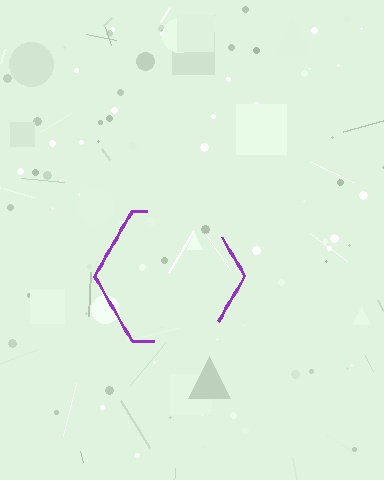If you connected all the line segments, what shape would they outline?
They would outline a hexagon.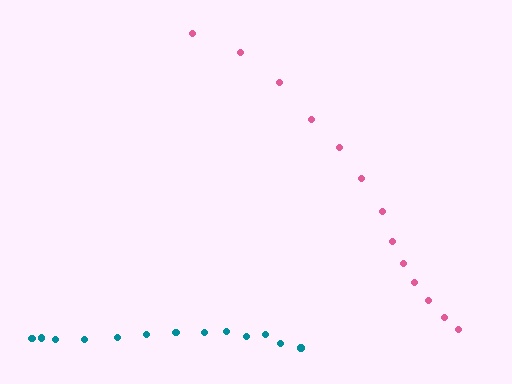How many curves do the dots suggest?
There are 2 distinct paths.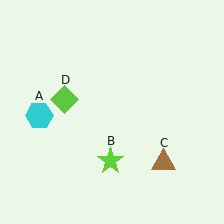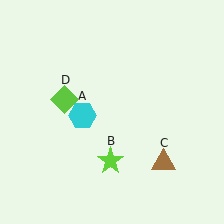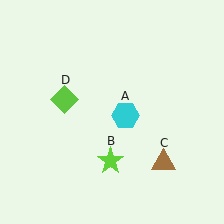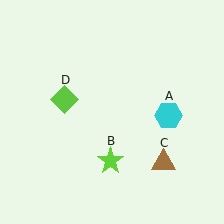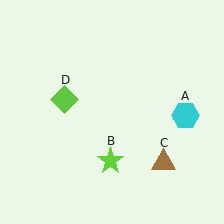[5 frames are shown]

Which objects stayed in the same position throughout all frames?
Lime star (object B) and brown triangle (object C) and lime diamond (object D) remained stationary.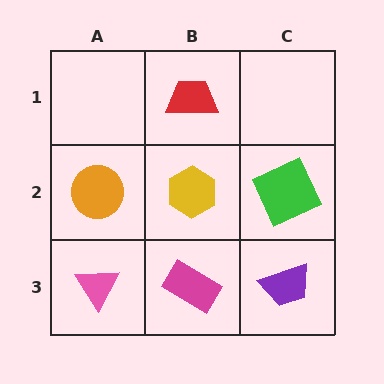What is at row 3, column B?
A magenta rectangle.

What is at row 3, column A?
A pink triangle.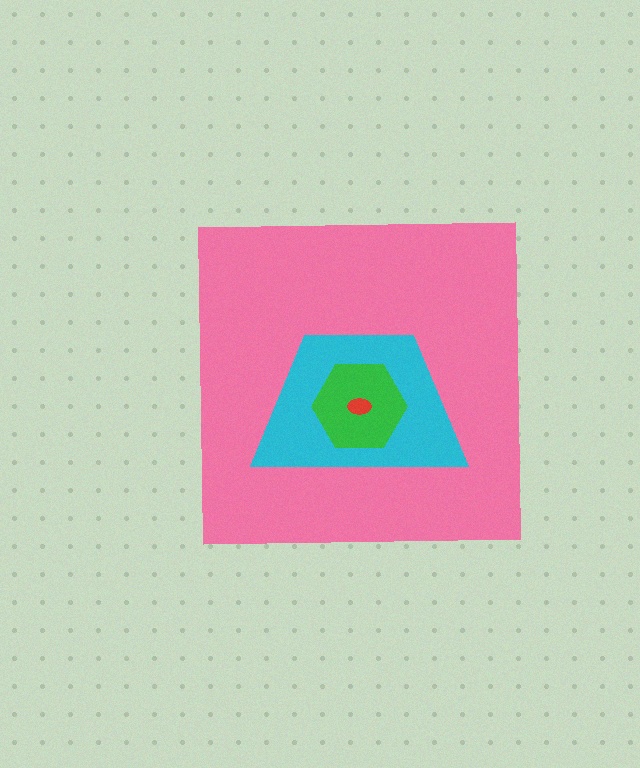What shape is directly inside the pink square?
The cyan trapezoid.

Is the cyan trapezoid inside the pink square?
Yes.